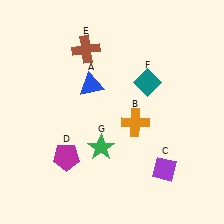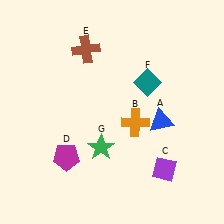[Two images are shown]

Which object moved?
The blue triangle (A) moved right.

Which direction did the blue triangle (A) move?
The blue triangle (A) moved right.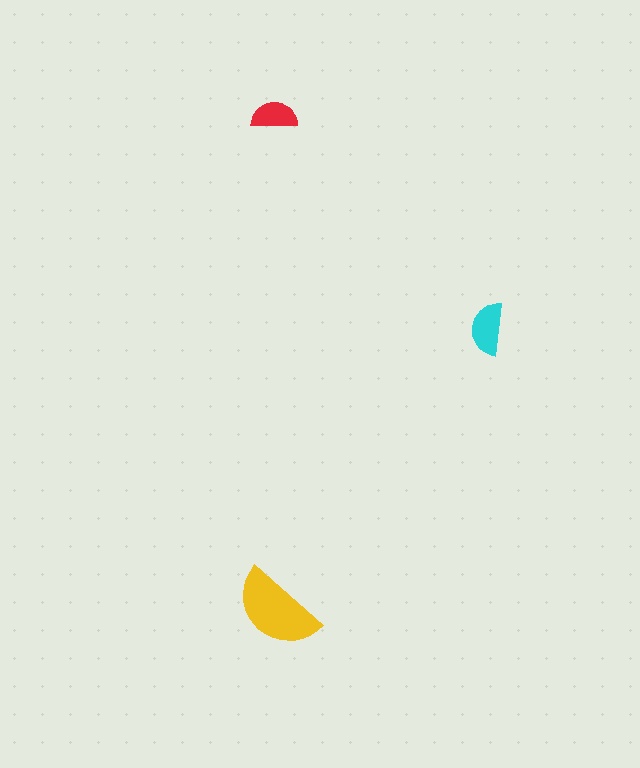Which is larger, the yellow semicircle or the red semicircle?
The yellow one.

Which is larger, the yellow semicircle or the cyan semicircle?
The yellow one.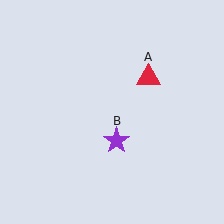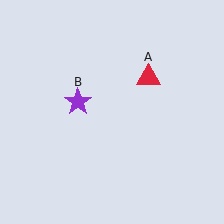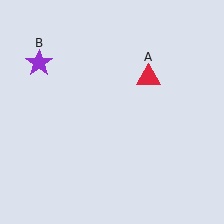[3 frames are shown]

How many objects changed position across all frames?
1 object changed position: purple star (object B).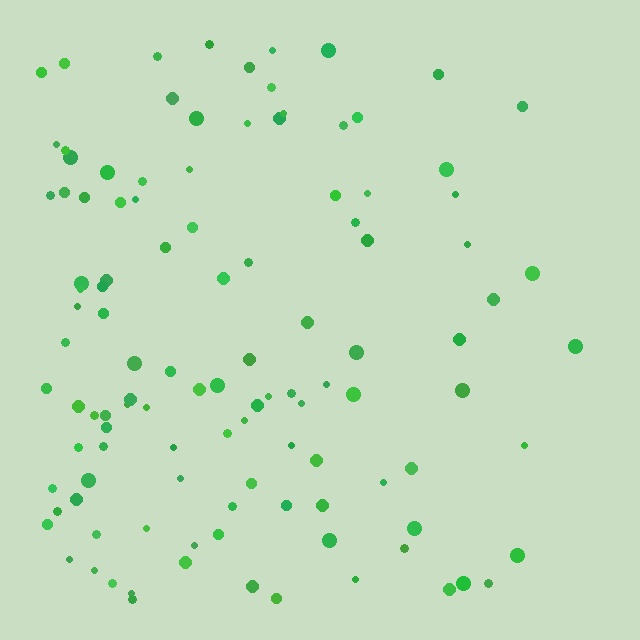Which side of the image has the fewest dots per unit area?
The right.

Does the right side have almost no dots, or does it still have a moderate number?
Still a moderate number, just noticeably fewer than the left.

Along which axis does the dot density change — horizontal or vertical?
Horizontal.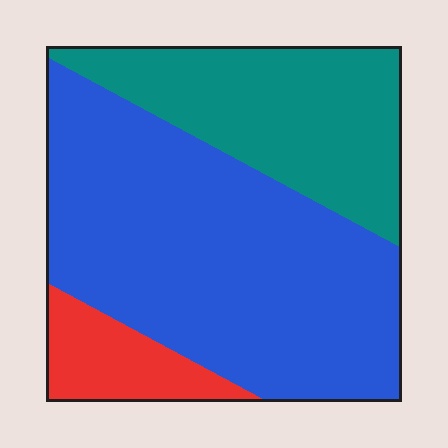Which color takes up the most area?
Blue, at roughly 60%.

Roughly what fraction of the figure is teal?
Teal covers roughly 30% of the figure.